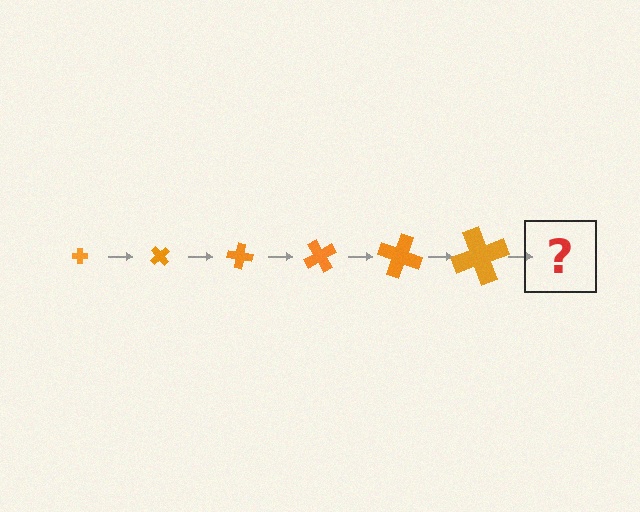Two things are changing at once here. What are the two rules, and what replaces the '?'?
The two rules are that the cross grows larger each step and it rotates 50 degrees each step. The '?' should be a cross, larger than the previous one and rotated 300 degrees from the start.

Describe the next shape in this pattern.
It should be a cross, larger than the previous one and rotated 300 degrees from the start.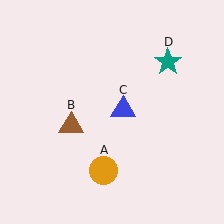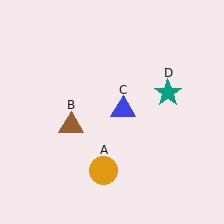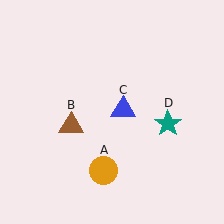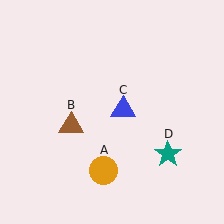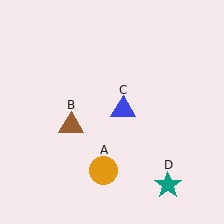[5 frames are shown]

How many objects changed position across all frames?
1 object changed position: teal star (object D).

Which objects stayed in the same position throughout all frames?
Orange circle (object A) and brown triangle (object B) and blue triangle (object C) remained stationary.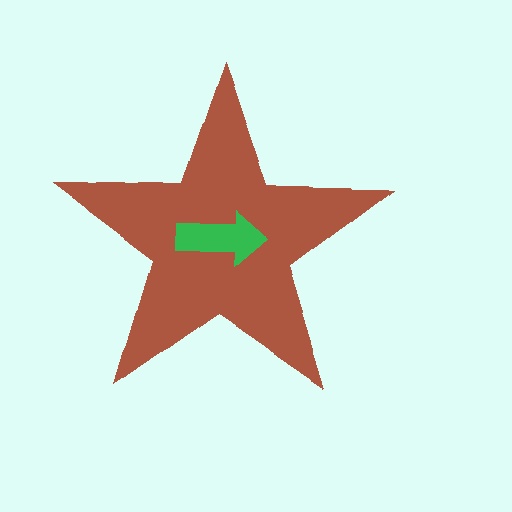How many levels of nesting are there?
2.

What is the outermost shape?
The brown star.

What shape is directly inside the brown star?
The green arrow.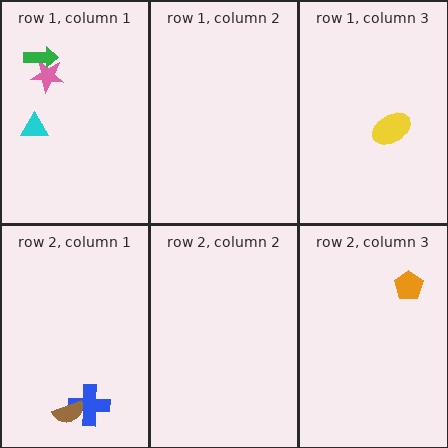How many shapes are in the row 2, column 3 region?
1.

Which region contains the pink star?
The row 1, column 1 region.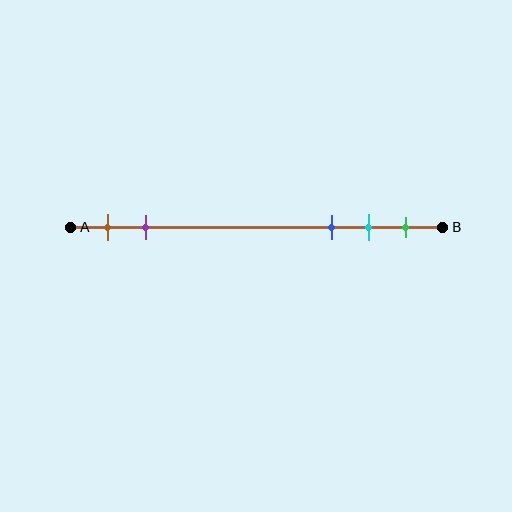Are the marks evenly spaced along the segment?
No, the marks are not evenly spaced.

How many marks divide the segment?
There are 5 marks dividing the segment.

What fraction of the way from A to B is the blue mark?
The blue mark is approximately 70% (0.7) of the way from A to B.